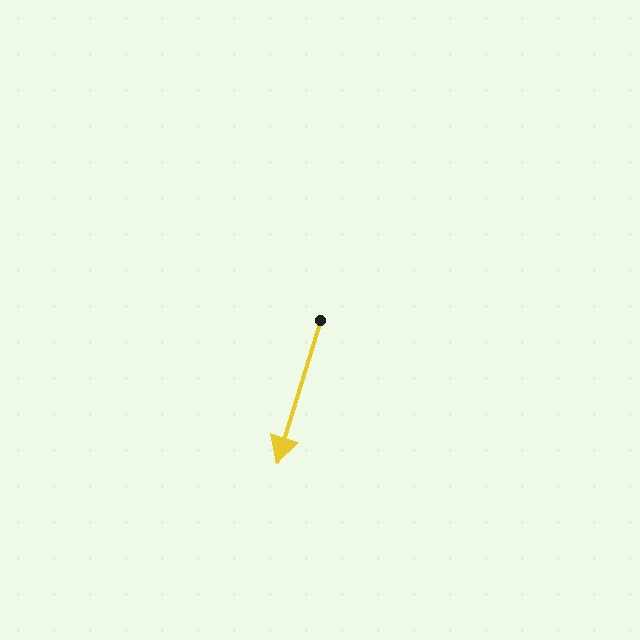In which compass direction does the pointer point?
South.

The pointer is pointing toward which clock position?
Roughly 7 o'clock.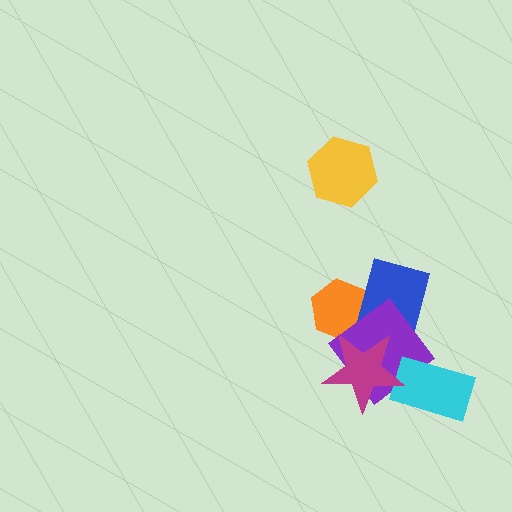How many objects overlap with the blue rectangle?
3 objects overlap with the blue rectangle.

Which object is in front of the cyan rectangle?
The magenta star is in front of the cyan rectangle.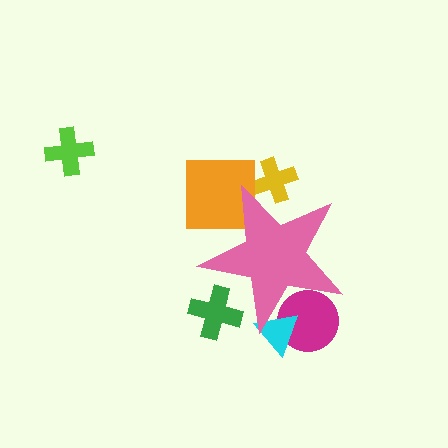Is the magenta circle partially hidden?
Yes, the magenta circle is partially hidden behind the pink star.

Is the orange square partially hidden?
Yes, the orange square is partially hidden behind the pink star.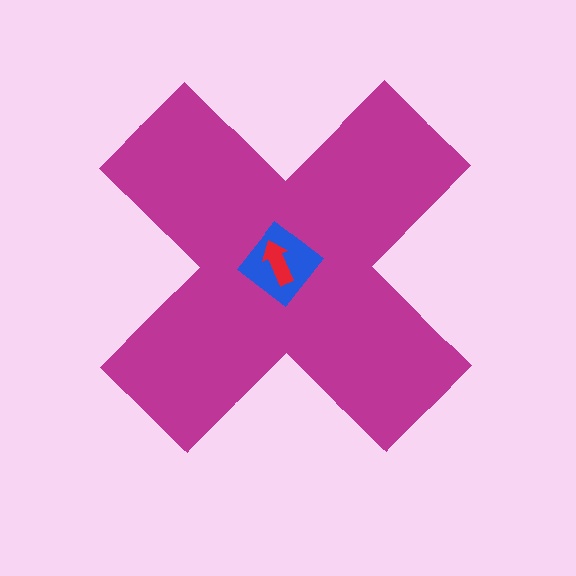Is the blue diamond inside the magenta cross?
Yes.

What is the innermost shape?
The red arrow.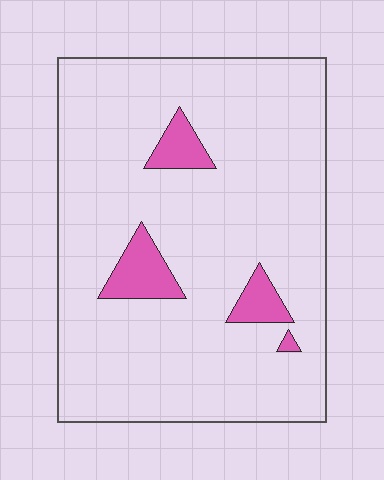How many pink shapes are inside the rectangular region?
4.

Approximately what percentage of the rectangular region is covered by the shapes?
Approximately 10%.